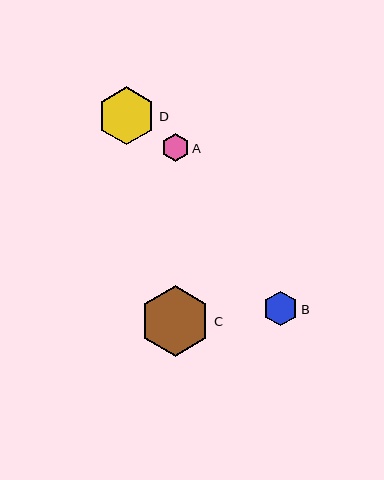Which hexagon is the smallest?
Hexagon A is the smallest with a size of approximately 28 pixels.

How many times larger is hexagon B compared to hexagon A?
Hexagon B is approximately 1.2 times the size of hexagon A.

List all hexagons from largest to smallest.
From largest to smallest: C, D, B, A.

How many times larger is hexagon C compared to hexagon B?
Hexagon C is approximately 2.0 times the size of hexagon B.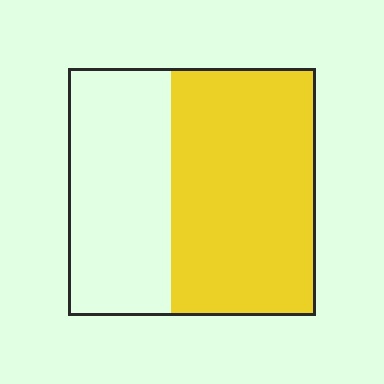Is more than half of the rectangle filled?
Yes.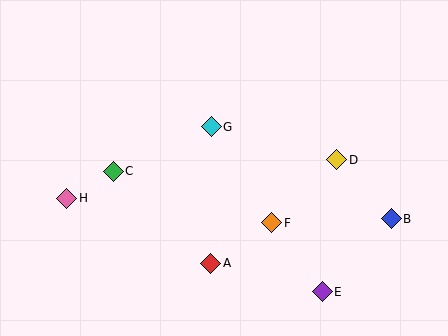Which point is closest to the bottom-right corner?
Point B is closest to the bottom-right corner.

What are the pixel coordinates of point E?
Point E is at (322, 292).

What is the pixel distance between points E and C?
The distance between E and C is 241 pixels.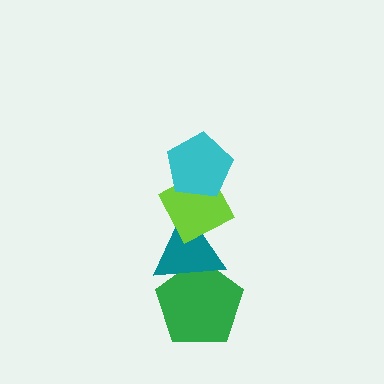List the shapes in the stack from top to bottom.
From top to bottom: the cyan pentagon, the lime diamond, the teal triangle, the green pentagon.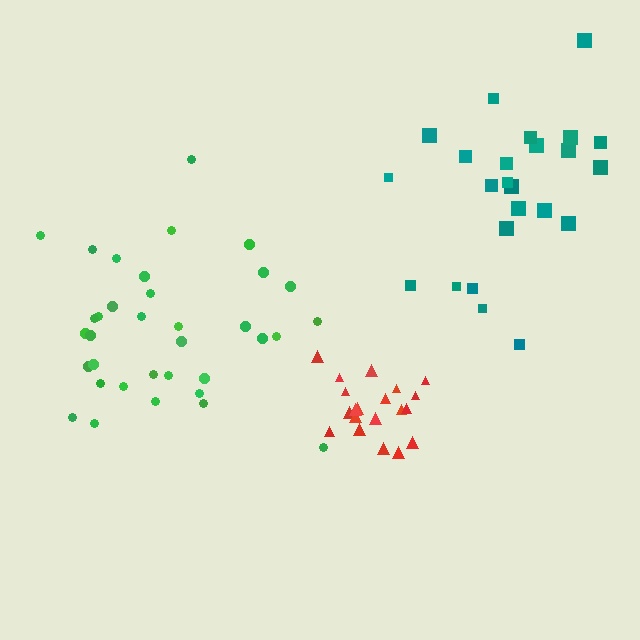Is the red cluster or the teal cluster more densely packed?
Red.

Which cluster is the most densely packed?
Red.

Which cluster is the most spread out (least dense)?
Teal.